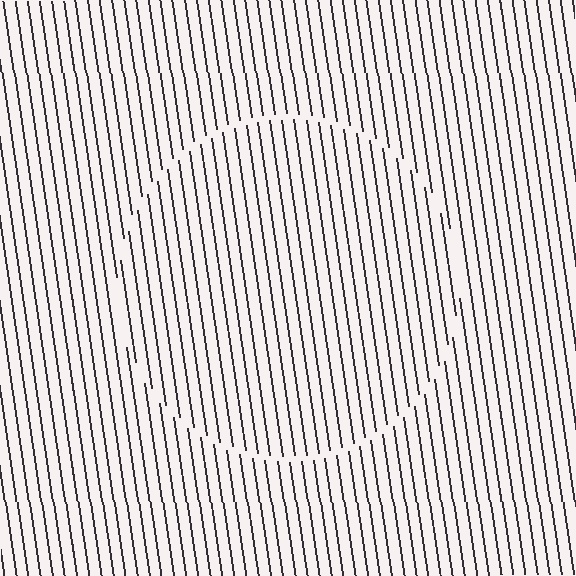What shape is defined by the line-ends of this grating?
An illusory circle. The interior of the shape contains the same grating, shifted by half a period — the contour is defined by the phase discontinuity where line-ends from the inner and outer gratings abut.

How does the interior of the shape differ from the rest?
The interior of the shape contains the same grating, shifted by half a period — the contour is defined by the phase discontinuity where line-ends from the inner and outer gratings abut.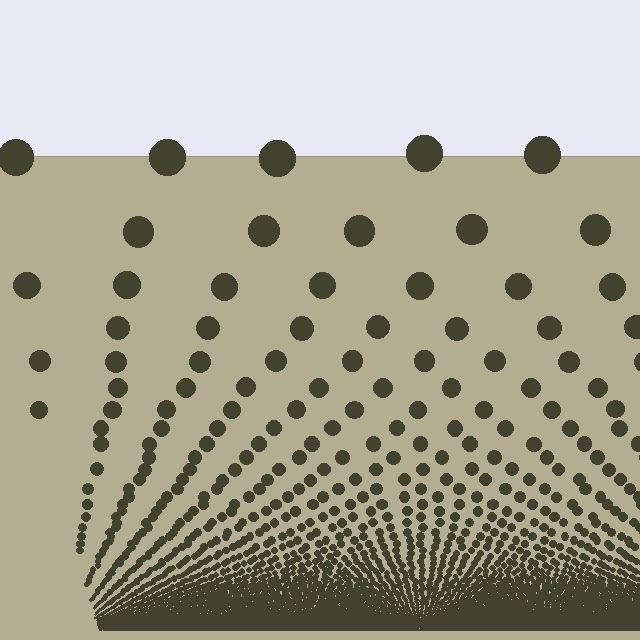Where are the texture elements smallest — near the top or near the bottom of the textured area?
Near the bottom.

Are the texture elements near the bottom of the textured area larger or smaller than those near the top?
Smaller. The gradient is inverted — elements near the bottom are smaller and denser.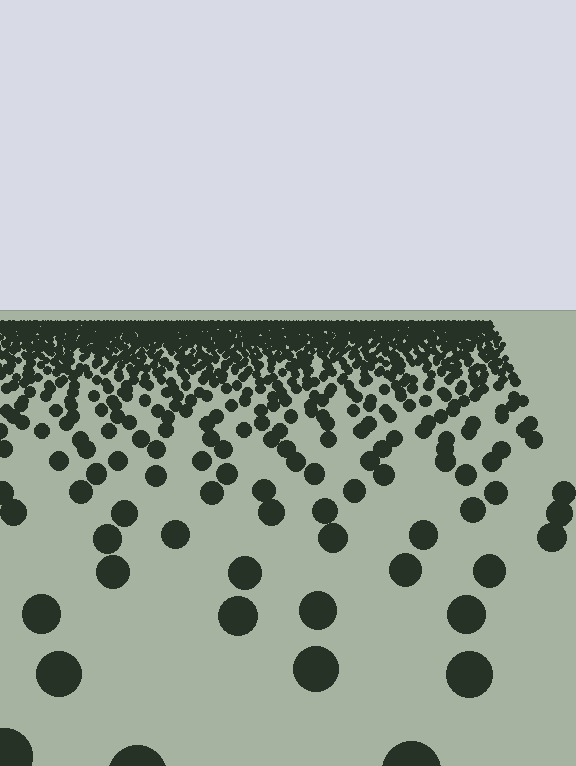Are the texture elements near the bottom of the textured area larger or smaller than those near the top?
Larger. Near the bottom, elements are closer to the viewer and appear at a bigger on-screen size.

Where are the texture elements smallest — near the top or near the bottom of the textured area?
Near the top.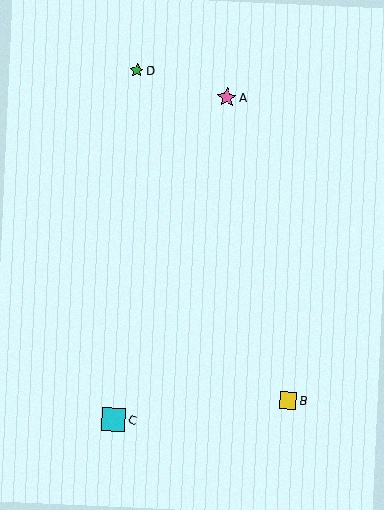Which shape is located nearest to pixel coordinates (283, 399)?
The yellow square (labeled B) at (288, 400) is nearest to that location.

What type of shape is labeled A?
Shape A is a pink star.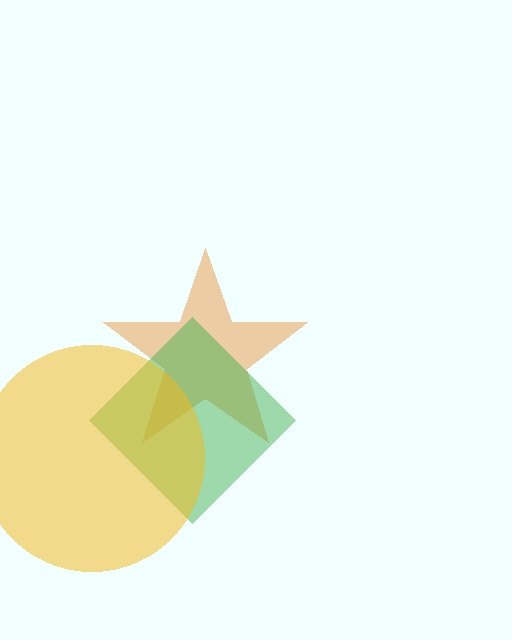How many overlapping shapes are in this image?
There are 3 overlapping shapes in the image.